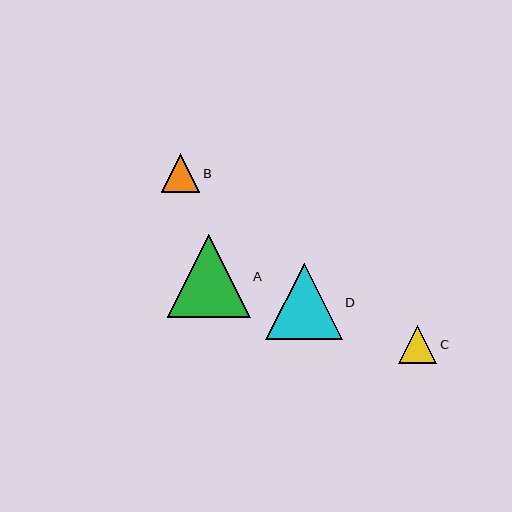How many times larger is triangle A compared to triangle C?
Triangle A is approximately 2.2 times the size of triangle C.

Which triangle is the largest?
Triangle A is the largest with a size of approximately 83 pixels.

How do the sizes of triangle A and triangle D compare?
Triangle A and triangle D are approximately the same size.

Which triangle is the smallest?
Triangle C is the smallest with a size of approximately 38 pixels.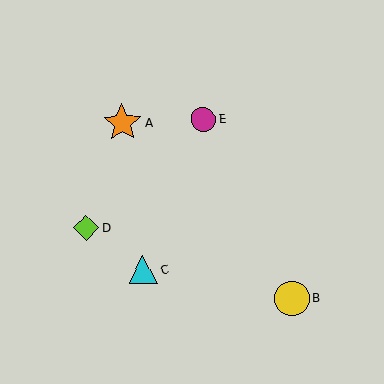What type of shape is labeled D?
Shape D is a lime diamond.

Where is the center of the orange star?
The center of the orange star is at (122, 123).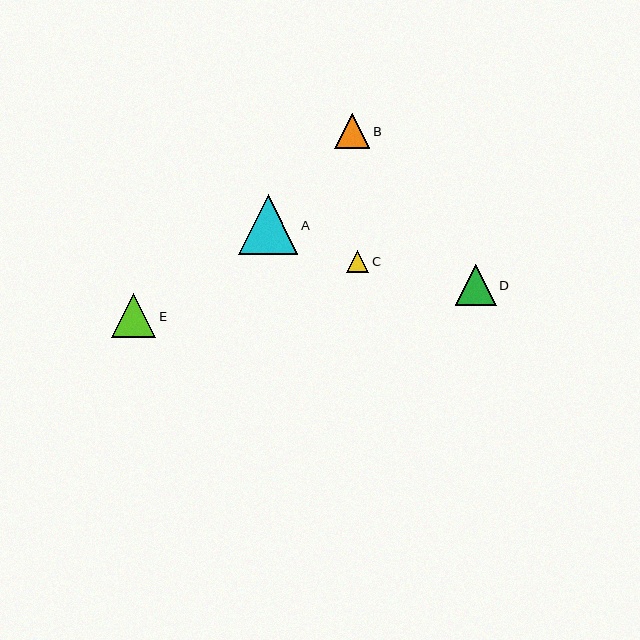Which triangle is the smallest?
Triangle C is the smallest with a size of approximately 22 pixels.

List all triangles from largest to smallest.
From largest to smallest: A, E, D, B, C.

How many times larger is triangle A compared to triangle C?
Triangle A is approximately 2.7 times the size of triangle C.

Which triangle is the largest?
Triangle A is the largest with a size of approximately 59 pixels.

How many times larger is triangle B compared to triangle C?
Triangle B is approximately 1.6 times the size of triangle C.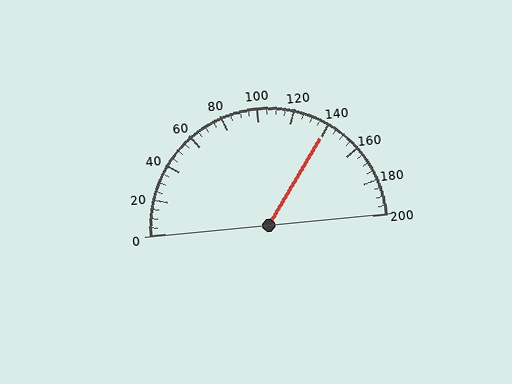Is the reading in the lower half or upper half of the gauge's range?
The reading is in the upper half of the range (0 to 200).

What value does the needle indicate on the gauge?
The needle indicates approximately 140.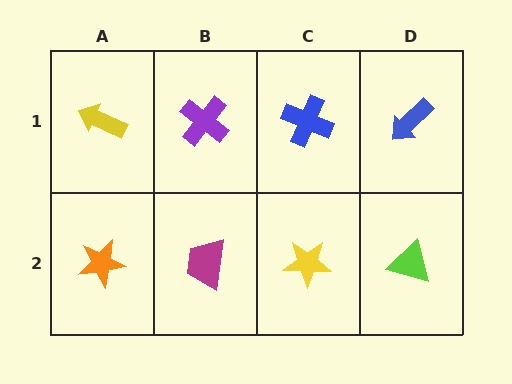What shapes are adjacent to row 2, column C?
A blue cross (row 1, column C), a magenta trapezoid (row 2, column B), a lime triangle (row 2, column D).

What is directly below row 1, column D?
A lime triangle.